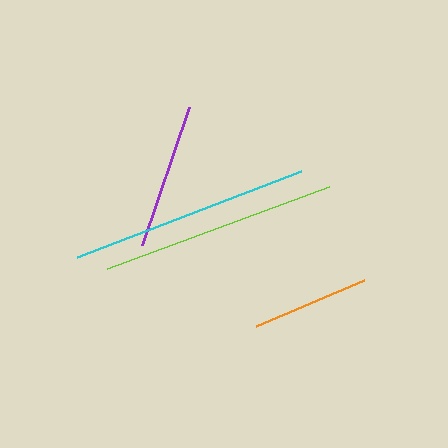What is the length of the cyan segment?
The cyan segment is approximately 239 pixels long.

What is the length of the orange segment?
The orange segment is approximately 117 pixels long.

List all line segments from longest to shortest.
From longest to shortest: cyan, lime, purple, orange.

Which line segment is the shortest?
The orange line is the shortest at approximately 117 pixels.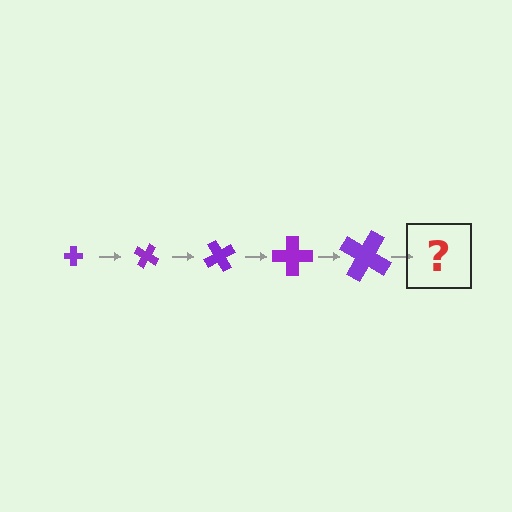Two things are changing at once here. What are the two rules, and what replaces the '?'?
The two rules are that the cross grows larger each step and it rotates 30 degrees each step. The '?' should be a cross, larger than the previous one and rotated 150 degrees from the start.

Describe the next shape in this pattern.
It should be a cross, larger than the previous one and rotated 150 degrees from the start.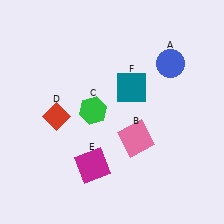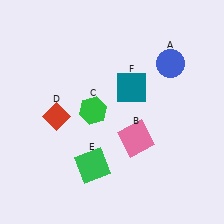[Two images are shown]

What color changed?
The square (E) changed from magenta in Image 1 to green in Image 2.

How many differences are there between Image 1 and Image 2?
There is 1 difference between the two images.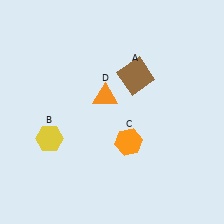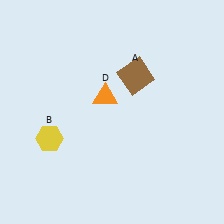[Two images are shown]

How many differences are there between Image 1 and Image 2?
There is 1 difference between the two images.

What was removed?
The orange hexagon (C) was removed in Image 2.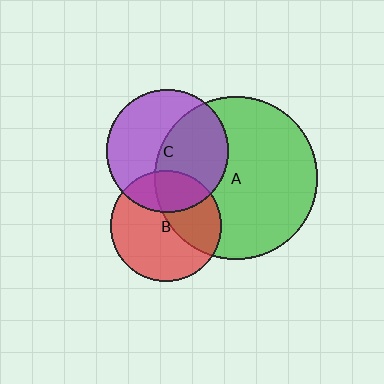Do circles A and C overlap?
Yes.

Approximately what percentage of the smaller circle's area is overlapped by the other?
Approximately 50%.